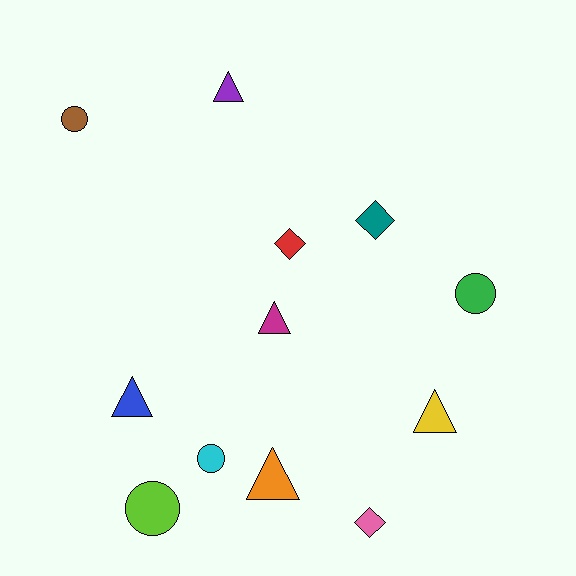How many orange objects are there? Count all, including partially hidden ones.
There is 1 orange object.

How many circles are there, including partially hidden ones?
There are 4 circles.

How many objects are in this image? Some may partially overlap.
There are 12 objects.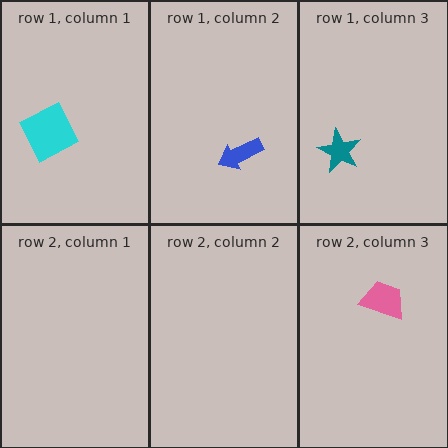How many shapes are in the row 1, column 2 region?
1.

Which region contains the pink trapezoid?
The row 2, column 3 region.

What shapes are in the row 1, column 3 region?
The teal star.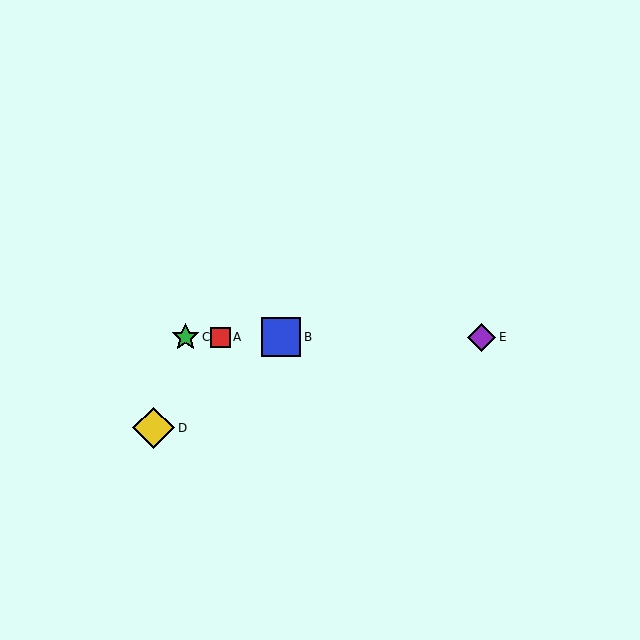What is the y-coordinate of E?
Object E is at y≈337.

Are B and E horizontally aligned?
Yes, both are at y≈337.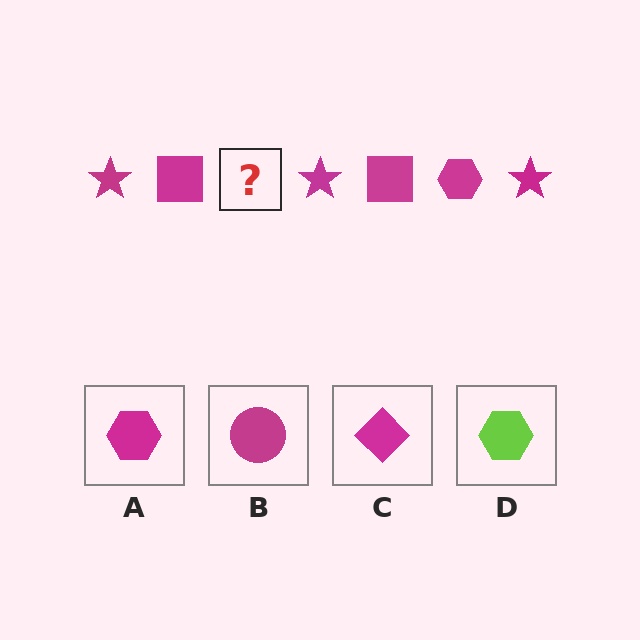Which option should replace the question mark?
Option A.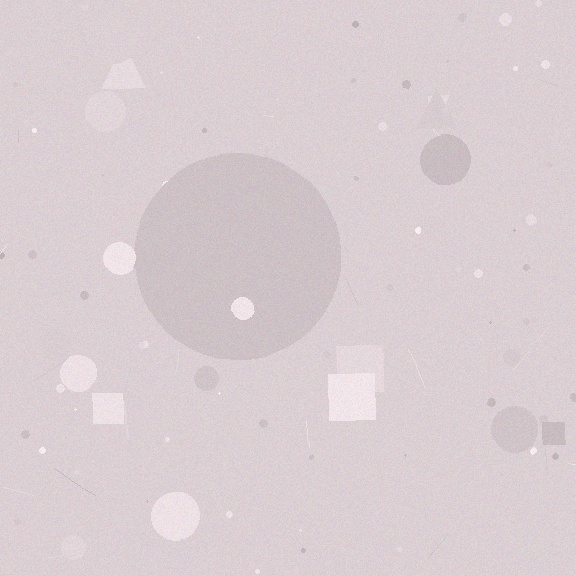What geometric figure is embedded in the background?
A circle is embedded in the background.